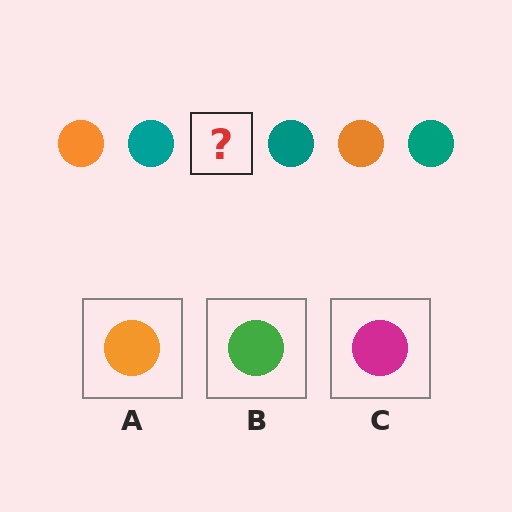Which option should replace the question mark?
Option A.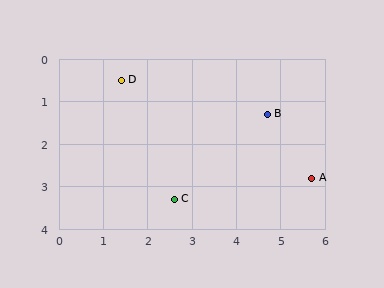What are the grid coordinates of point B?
Point B is at approximately (4.7, 1.3).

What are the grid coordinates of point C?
Point C is at approximately (2.6, 3.3).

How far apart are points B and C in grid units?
Points B and C are about 2.9 grid units apart.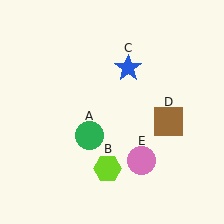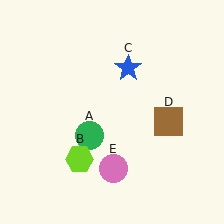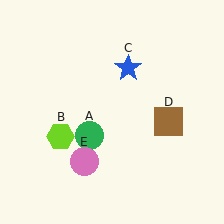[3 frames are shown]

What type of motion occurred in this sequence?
The lime hexagon (object B), pink circle (object E) rotated clockwise around the center of the scene.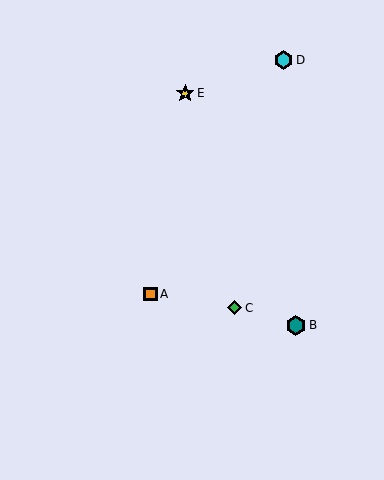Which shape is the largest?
The teal hexagon (labeled B) is the largest.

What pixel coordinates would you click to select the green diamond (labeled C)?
Click at (235, 308) to select the green diamond C.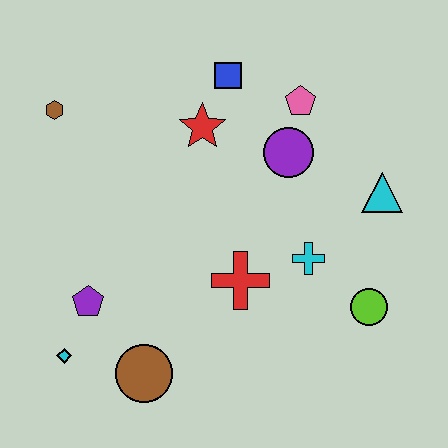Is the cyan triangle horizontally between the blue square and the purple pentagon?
No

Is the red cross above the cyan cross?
No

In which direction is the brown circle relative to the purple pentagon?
The brown circle is below the purple pentagon.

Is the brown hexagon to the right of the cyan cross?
No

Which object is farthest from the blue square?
The cyan diamond is farthest from the blue square.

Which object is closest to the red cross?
The cyan cross is closest to the red cross.